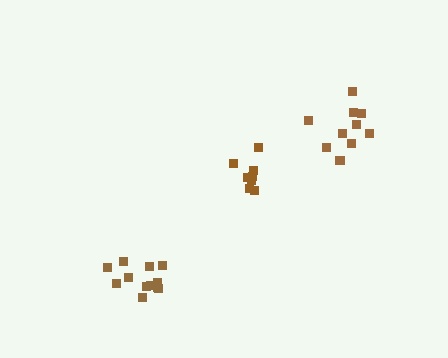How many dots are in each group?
Group 1: 10 dots, Group 2: 12 dots, Group 3: 8 dots (30 total).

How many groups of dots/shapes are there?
There are 3 groups.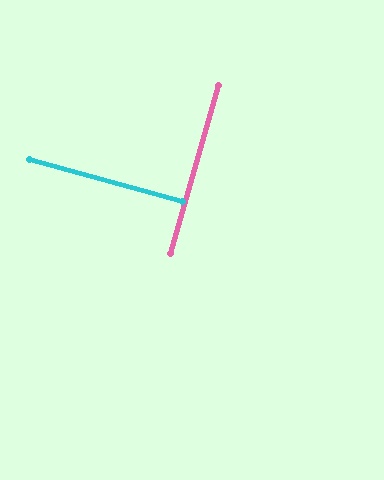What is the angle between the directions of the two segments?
Approximately 89 degrees.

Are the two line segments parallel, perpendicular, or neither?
Perpendicular — they meet at approximately 89°.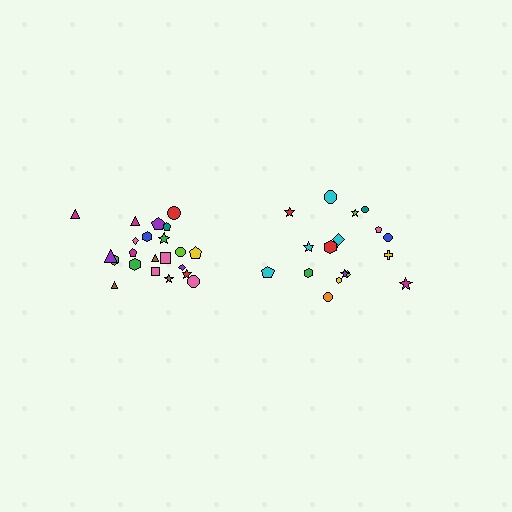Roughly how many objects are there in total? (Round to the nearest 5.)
Roughly 40 objects in total.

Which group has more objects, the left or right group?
The left group.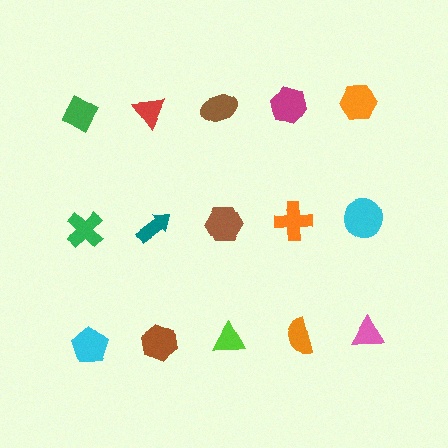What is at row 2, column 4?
An orange cross.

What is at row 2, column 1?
A green cross.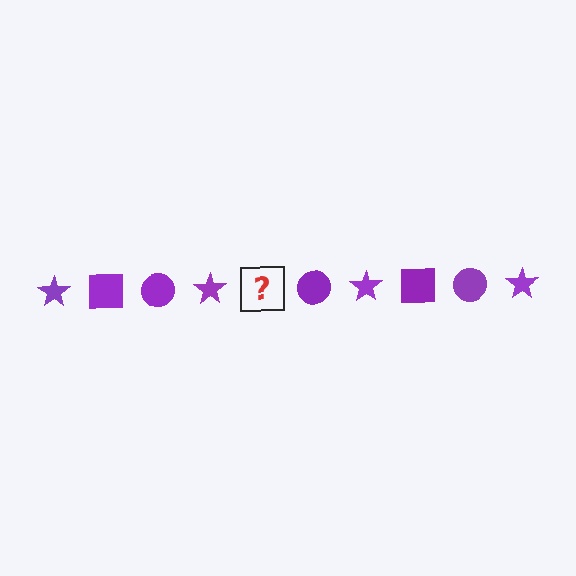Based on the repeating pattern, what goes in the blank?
The blank should be a purple square.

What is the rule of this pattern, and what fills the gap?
The rule is that the pattern cycles through star, square, circle shapes in purple. The gap should be filled with a purple square.